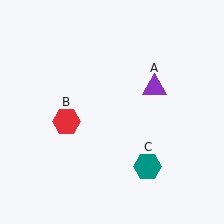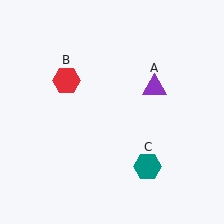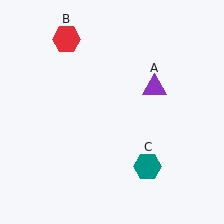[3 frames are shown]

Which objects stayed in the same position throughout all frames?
Purple triangle (object A) and teal hexagon (object C) remained stationary.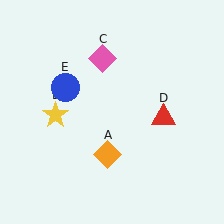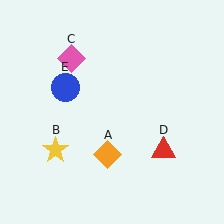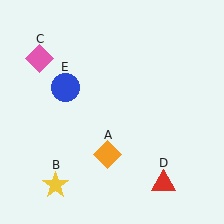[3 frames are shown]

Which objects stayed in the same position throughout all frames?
Orange diamond (object A) and blue circle (object E) remained stationary.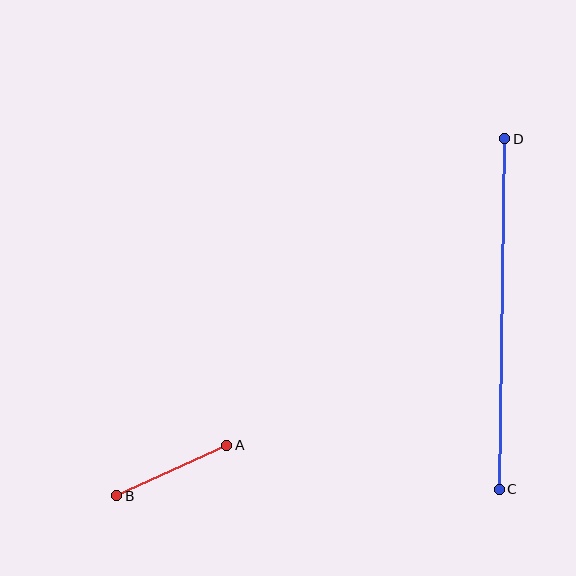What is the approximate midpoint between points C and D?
The midpoint is at approximately (502, 314) pixels.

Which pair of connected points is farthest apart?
Points C and D are farthest apart.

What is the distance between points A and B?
The distance is approximately 121 pixels.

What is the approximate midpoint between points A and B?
The midpoint is at approximately (172, 471) pixels.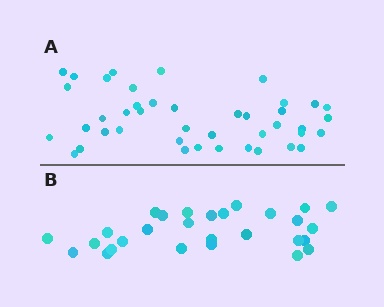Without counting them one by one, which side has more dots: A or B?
Region A (the top region) has more dots.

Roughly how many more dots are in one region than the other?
Region A has approximately 15 more dots than region B.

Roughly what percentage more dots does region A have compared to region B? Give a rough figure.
About 50% more.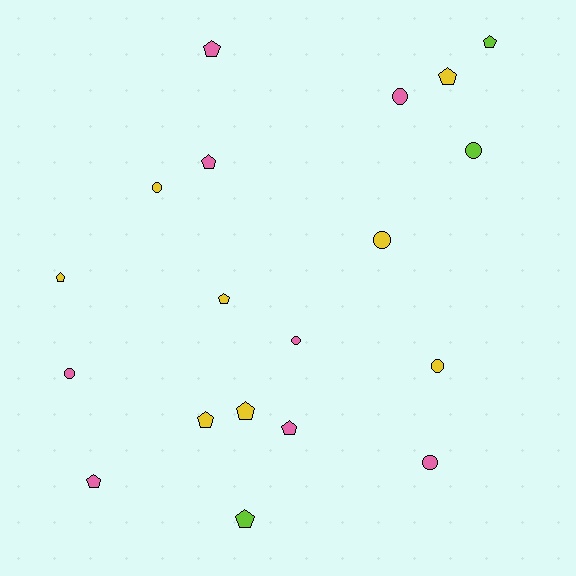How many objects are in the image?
There are 19 objects.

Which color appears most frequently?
Pink, with 8 objects.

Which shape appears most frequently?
Pentagon, with 11 objects.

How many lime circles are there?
There is 1 lime circle.